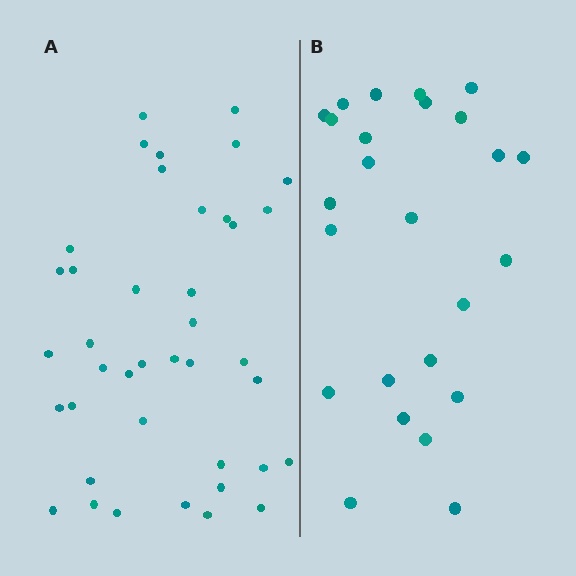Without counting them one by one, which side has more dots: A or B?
Region A (the left region) has more dots.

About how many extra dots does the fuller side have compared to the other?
Region A has approximately 15 more dots than region B.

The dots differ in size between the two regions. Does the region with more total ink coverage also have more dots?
No. Region B has more total ink coverage because its dots are larger, but region A actually contains more individual dots. Total area can be misleading — the number of items is what matters here.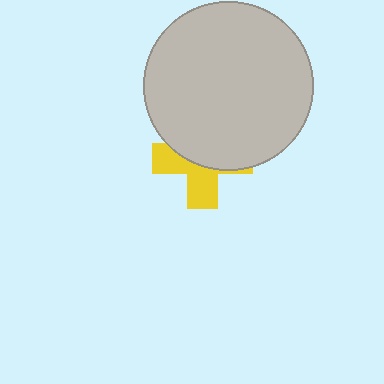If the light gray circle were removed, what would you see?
You would see the complete yellow cross.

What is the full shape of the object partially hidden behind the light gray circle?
The partially hidden object is a yellow cross.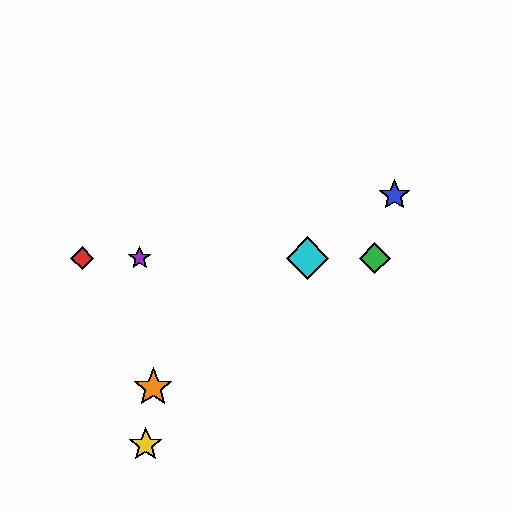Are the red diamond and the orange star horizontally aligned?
No, the red diamond is at y≈258 and the orange star is at y≈387.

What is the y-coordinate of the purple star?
The purple star is at y≈258.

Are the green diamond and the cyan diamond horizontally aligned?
Yes, both are at y≈258.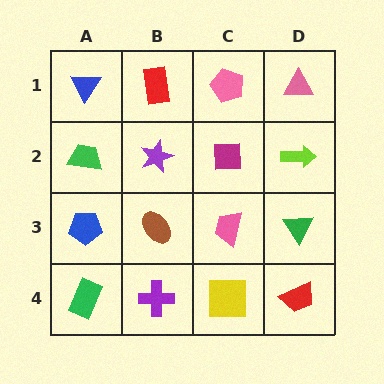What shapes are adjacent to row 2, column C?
A pink pentagon (row 1, column C), a pink trapezoid (row 3, column C), a purple star (row 2, column B), a lime arrow (row 2, column D).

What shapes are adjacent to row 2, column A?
A blue triangle (row 1, column A), a blue pentagon (row 3, column A), a purple star (row 2, column B).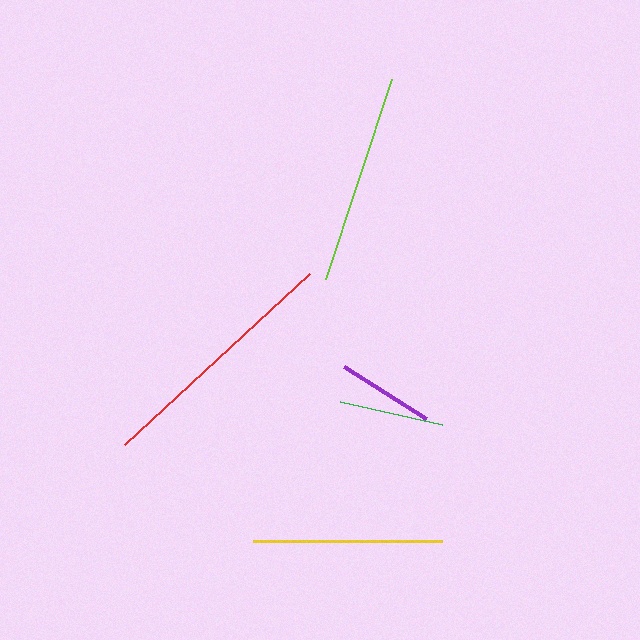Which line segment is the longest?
The red line is the longest at approximately 252 pixels.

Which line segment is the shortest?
The purple line is the shortest at approximately 97 pixels.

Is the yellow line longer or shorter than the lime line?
The lime line is longer than the yellow line.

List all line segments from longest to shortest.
From longest to shortest: red, lime, yellow, green, purple.